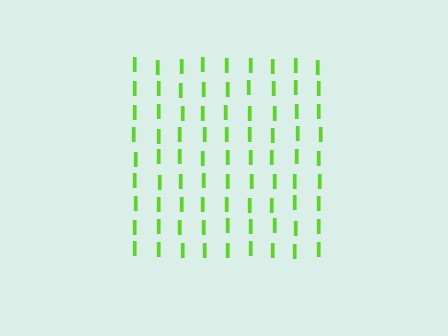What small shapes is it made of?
It is made of small letter I's.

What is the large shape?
The large shape is a square.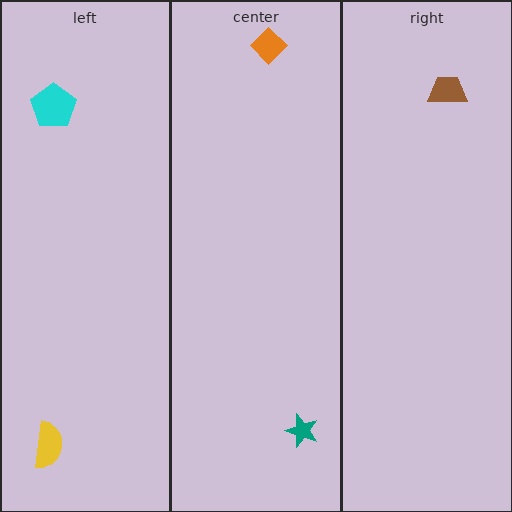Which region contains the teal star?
The center region.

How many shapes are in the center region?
2.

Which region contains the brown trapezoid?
The right region.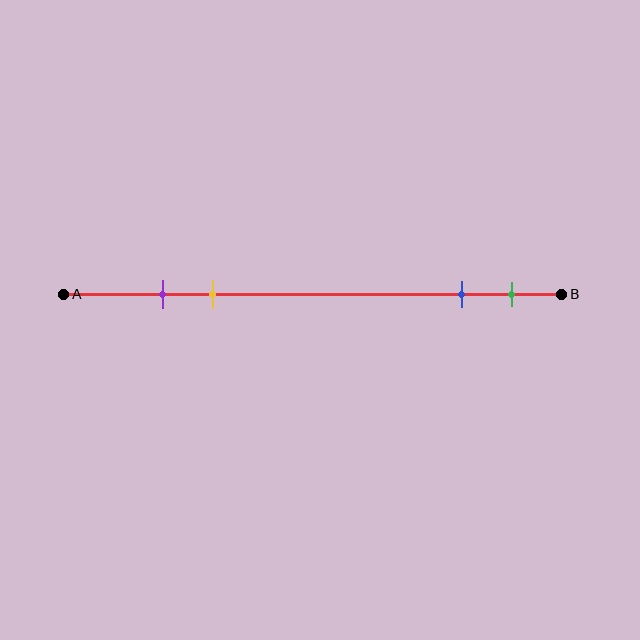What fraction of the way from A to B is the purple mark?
The purple mark is approximately 20% (0.2) of the way from A to B.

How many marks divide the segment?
There are 4 marks dividing the segment.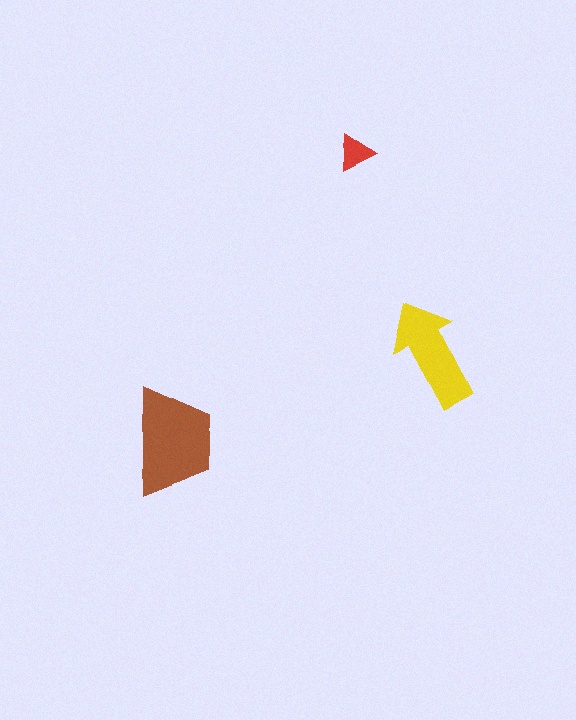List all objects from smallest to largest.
The red triangle, the yellow arrow, the brown trapezoid.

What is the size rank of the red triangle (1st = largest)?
3rd.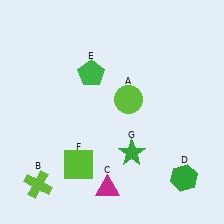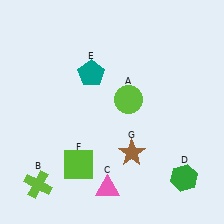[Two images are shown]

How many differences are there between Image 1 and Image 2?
There are 3 differences between the two images.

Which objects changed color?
C changed from magenta to pink. E changed from green to teal. G changed from green to brown.